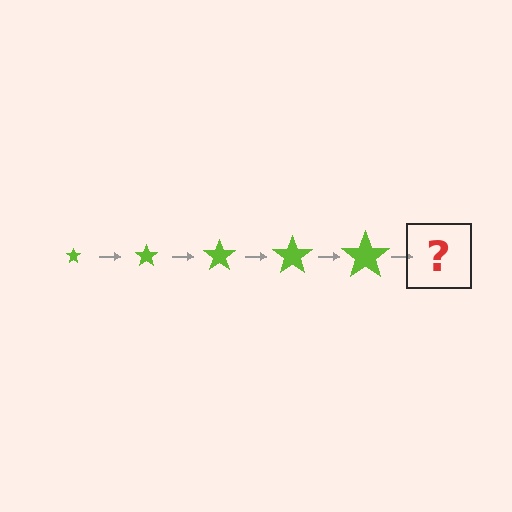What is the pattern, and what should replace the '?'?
The pattern is that the star gets progressively larger each step. The '?' should be a lime star, larger than the previous one.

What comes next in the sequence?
The next element should be a lime star, larger than the previous one.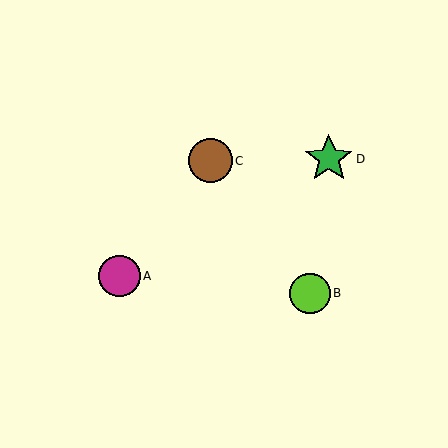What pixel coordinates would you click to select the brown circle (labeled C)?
Click at (211, 161) to select the brown circle C.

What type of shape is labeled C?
Shape C is a brown circle.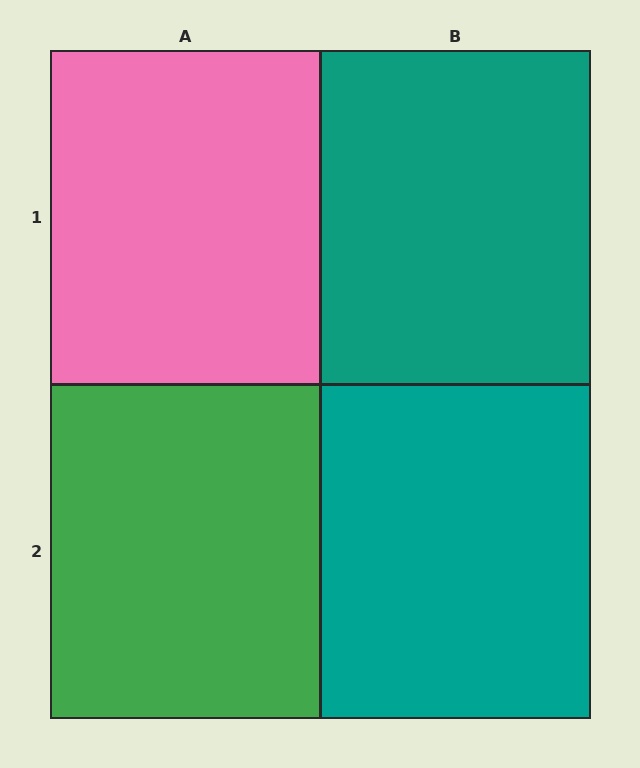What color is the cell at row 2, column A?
Green.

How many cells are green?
1 cell is green.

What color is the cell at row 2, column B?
Teal.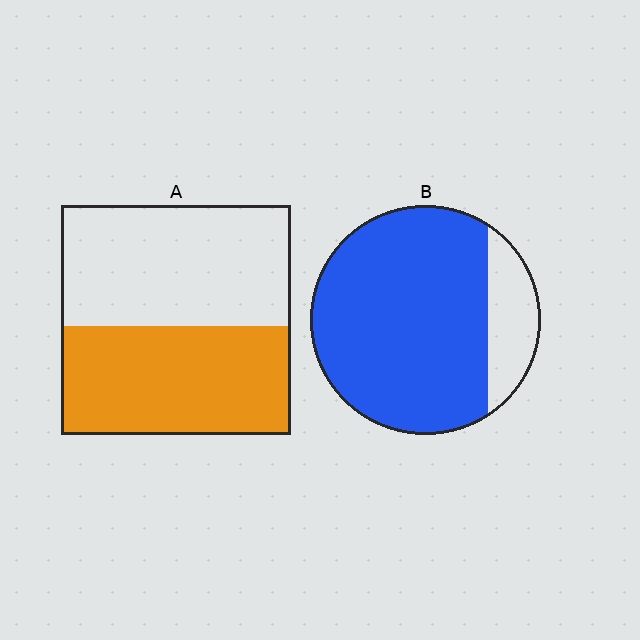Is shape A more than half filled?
Roughly half.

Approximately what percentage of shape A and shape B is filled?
A is approximately 45% and B is approximately 85%.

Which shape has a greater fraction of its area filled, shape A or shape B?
Shape B.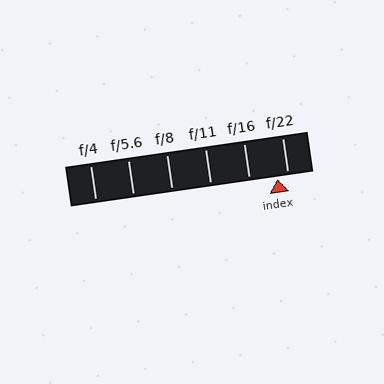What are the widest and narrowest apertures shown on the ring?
The widest aperture shown is f/4 and the narrowest is f/22.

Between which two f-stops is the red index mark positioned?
The index mark is between f/16 and f/22.